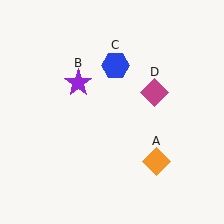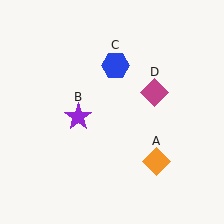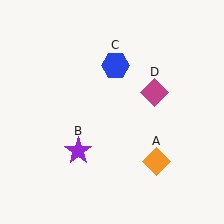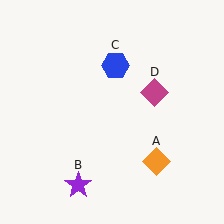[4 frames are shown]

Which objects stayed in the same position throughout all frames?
Orange diamond (object A) and blue hexagon (object C) and magenta diamond (object D) remained stationary.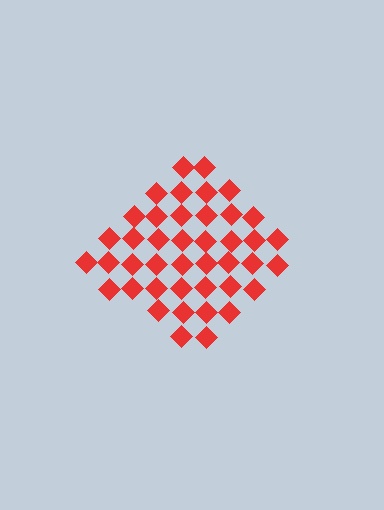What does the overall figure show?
The overall figure shows a diamond.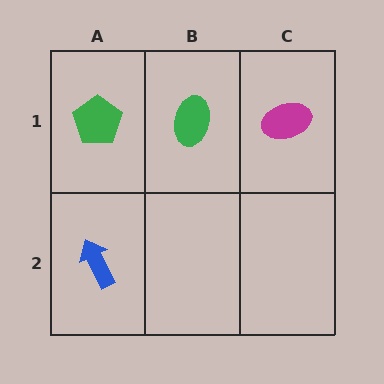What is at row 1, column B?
A green ellipse.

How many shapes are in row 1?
3 shapes.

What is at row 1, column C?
A magenta ellipse.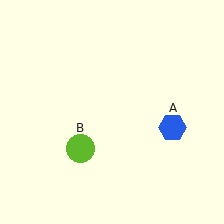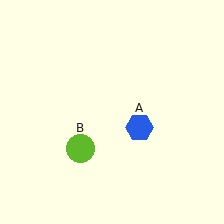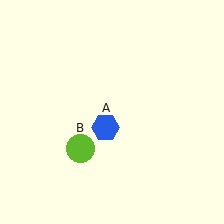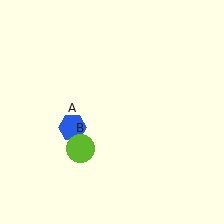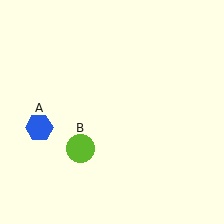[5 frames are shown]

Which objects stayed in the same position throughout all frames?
Lime circle (object B) remained stationary.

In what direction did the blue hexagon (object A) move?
The blue hexagon (object A) moved left.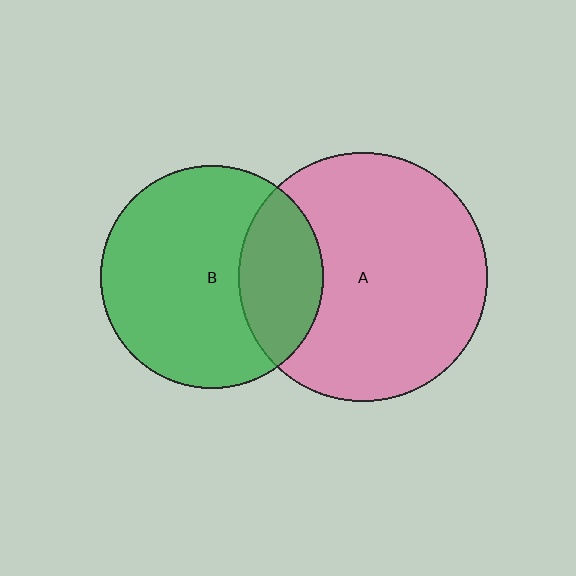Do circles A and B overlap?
Yes.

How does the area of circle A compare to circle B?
Approximately 1.2 times.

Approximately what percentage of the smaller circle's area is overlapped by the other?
Approximately 25%.